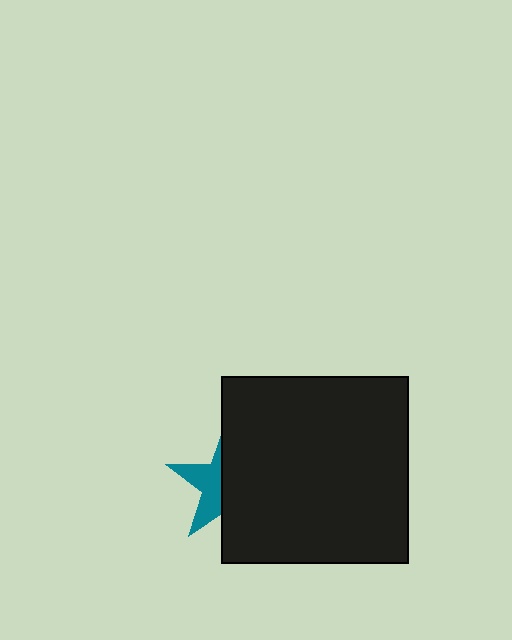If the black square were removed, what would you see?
You would see the complete teal star.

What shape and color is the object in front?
The object in front is a black square.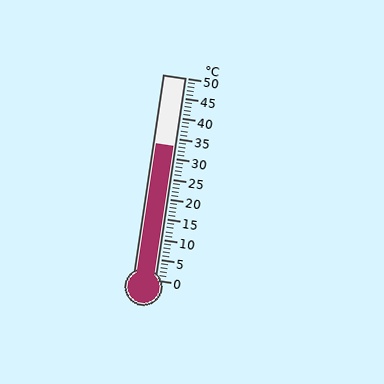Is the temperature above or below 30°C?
The temperature is above 30°C.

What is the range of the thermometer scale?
The thermometer scale ranges from 0°C to 50°C.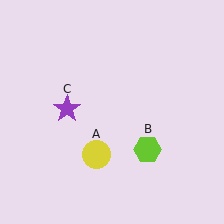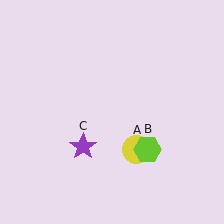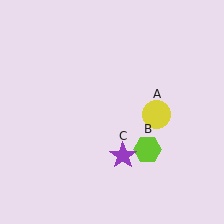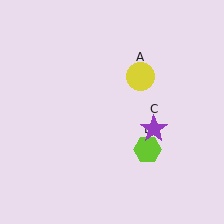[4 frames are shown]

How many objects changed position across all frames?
2 objects changed position: yellow circle (object A), purple star (object C).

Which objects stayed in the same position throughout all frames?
Lime hexagon (object B) remained stationary.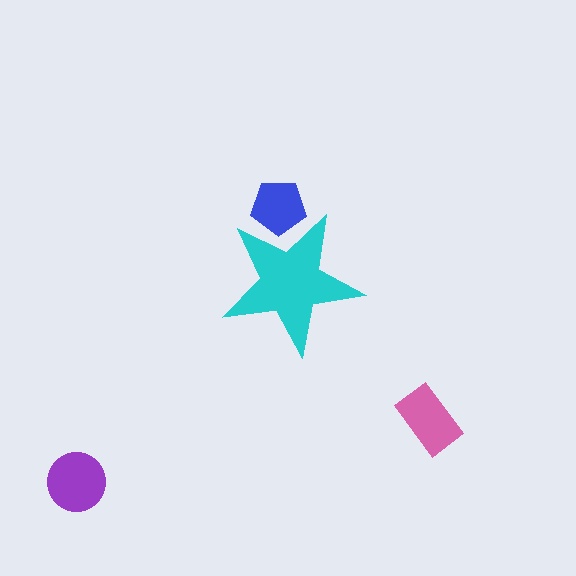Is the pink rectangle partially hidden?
No, the pink rectangle is fully visible.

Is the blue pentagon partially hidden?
Yes, the blue pentagon is partially hidden behind the cyan star.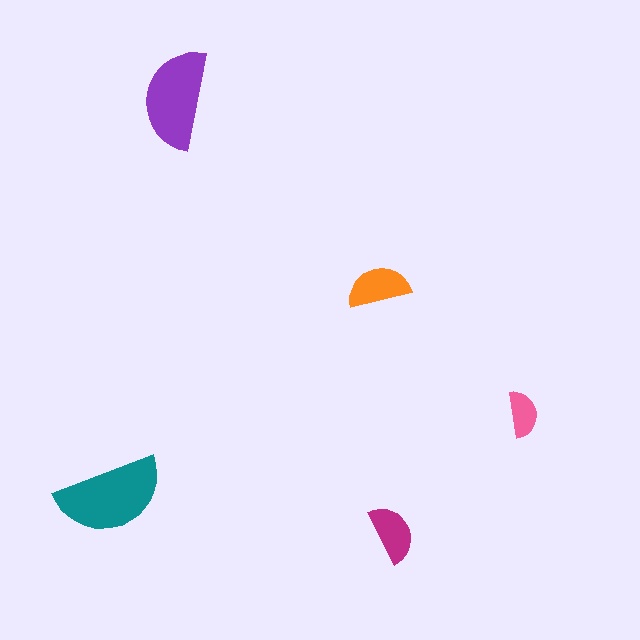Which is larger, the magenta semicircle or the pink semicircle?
The magenta one.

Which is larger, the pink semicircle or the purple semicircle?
The purple one.